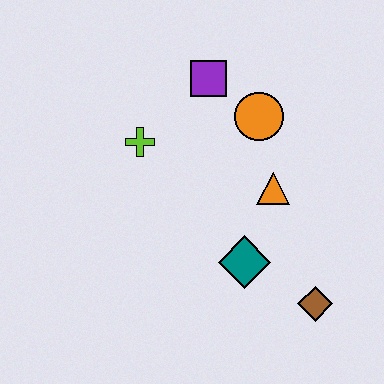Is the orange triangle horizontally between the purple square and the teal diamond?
No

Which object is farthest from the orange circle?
The brown diamond is farthest from the orange circle.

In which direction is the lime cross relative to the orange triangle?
The lime cross is to the left of the orange triangle.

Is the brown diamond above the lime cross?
No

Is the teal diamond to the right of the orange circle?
No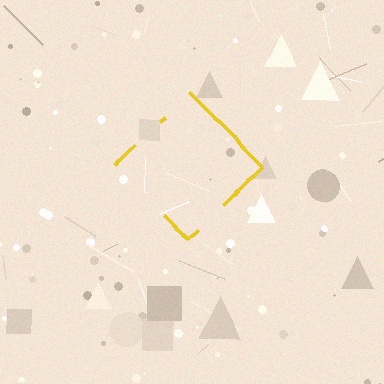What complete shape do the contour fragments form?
The contour fragments form a diamond.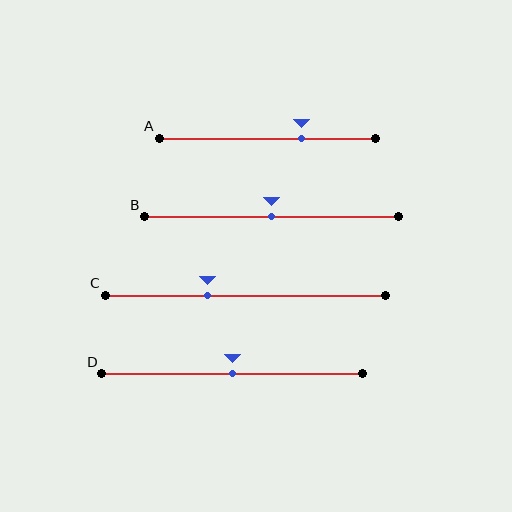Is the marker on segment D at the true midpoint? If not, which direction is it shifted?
Yes, the marker on segment D is at the true midpoint.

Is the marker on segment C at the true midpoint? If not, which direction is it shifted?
No, the marker on segment C is shifted to the left by about 14% of the segment length.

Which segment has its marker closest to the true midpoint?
Segment B has its marker closest to the true midpoint.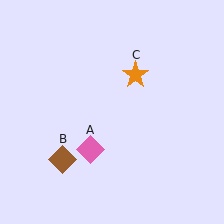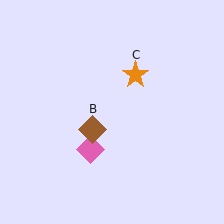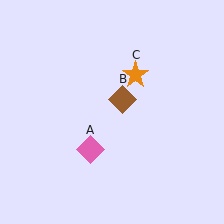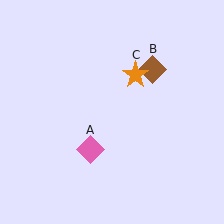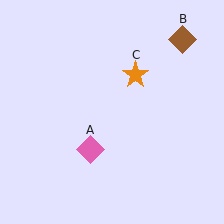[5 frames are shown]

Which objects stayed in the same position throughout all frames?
Pink diamond (object A) and orange star (object C) remained stationary.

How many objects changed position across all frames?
1 object changed position: brown diamond (object B).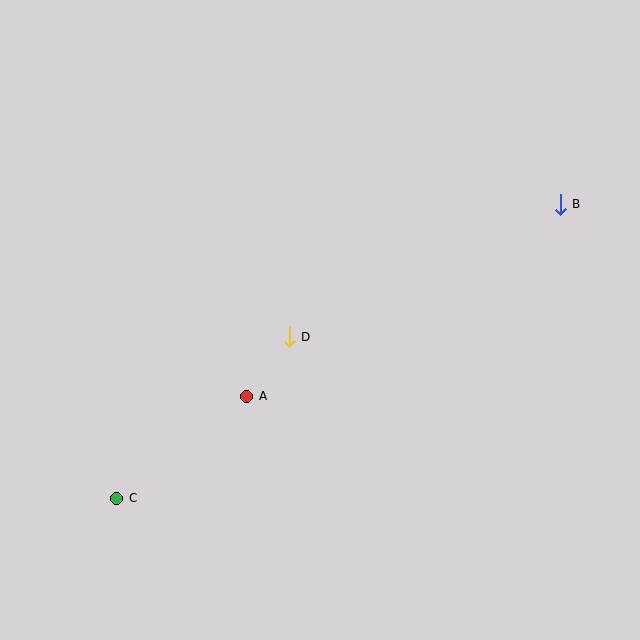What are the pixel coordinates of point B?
Point B is at (560, 204).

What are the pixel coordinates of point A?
Point A is at (247, 396).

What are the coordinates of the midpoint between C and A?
The midpoint between C and A is at (182, 447).